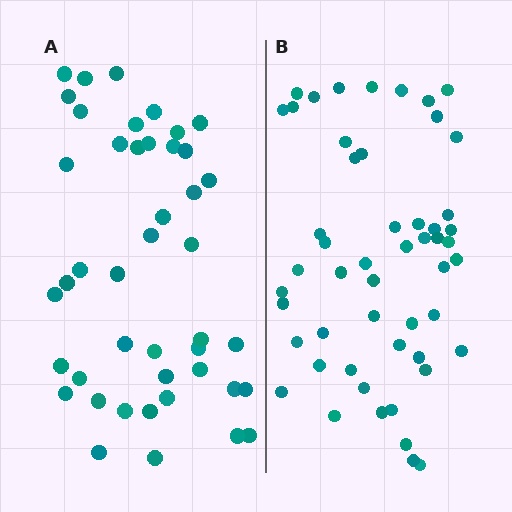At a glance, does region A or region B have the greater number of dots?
Region B (the right region) has more dots.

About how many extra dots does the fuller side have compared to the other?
Region B has roughly 8 or so more dots than region A.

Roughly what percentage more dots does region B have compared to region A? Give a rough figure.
About 20% more.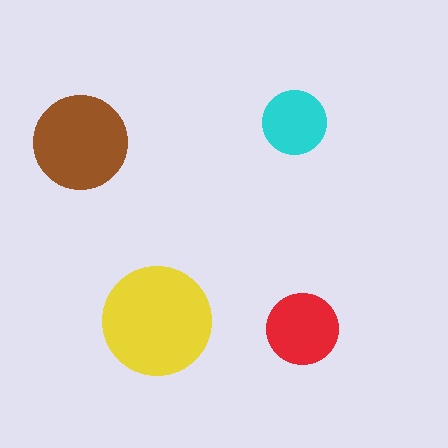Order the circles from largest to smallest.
the yellow one, the brown one, the red one, the cyan one.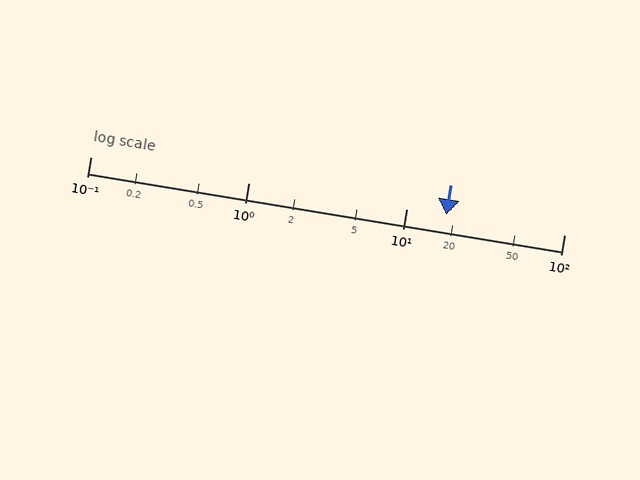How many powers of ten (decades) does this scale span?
The scale spans 3 decades, from 0.1 to 100.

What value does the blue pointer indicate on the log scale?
The pointer indicates approximately 18.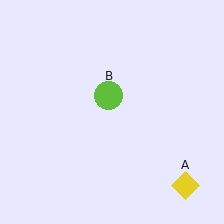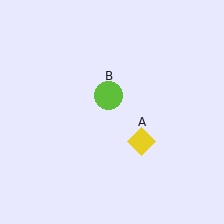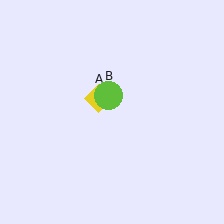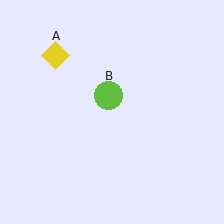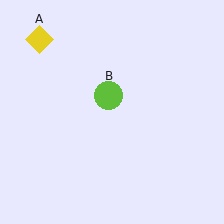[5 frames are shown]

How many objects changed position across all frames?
1 object changed position: yellow diamond (object A).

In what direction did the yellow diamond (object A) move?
The yellow diamond (object A) moved up and to the left.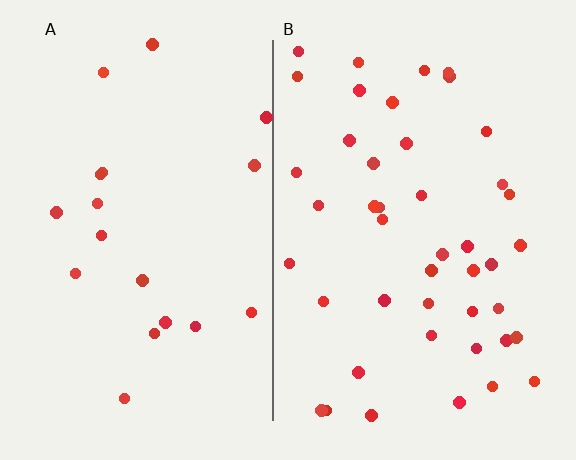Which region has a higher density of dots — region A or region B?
B (the right).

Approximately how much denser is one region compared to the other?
Approximately 2.4× — region B over region A.